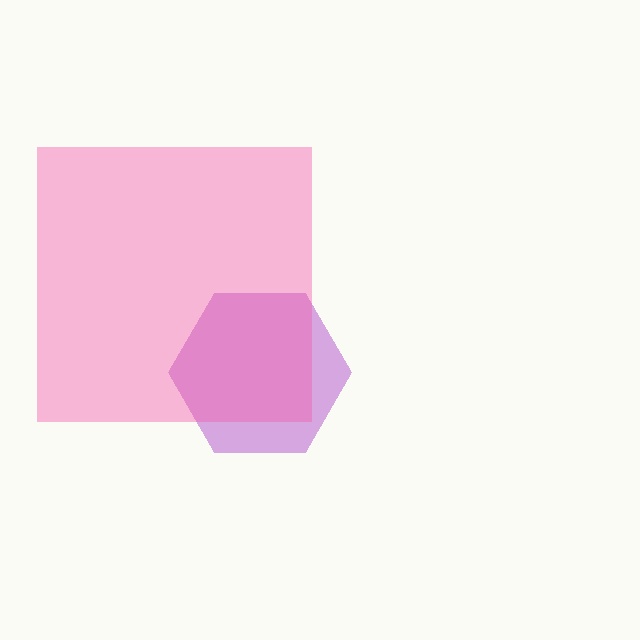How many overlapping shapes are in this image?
There are 2 overlapping shapes in the image.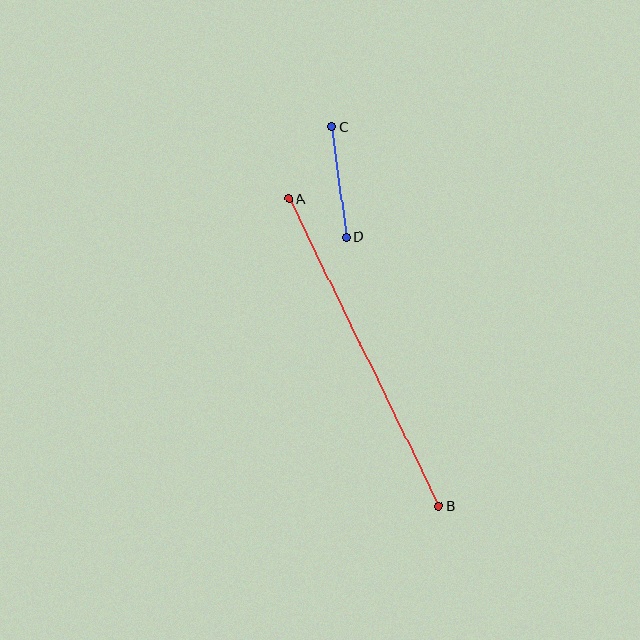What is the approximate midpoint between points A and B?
The midpoint is at approximately (364, 353) pixels.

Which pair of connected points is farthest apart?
Points A and B are farthest apart.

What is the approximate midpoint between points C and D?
The midpoint is at approximately (339, 182) pixels.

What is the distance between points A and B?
The distance is approximately 342 pixels.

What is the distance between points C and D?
The distance is approximately 111 pixels.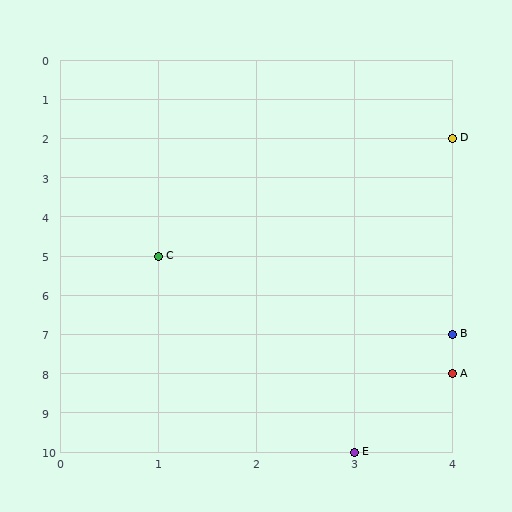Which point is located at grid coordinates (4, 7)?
Point B is at (4, 7).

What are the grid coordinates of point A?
Point A is at grid coordinates (4, 8).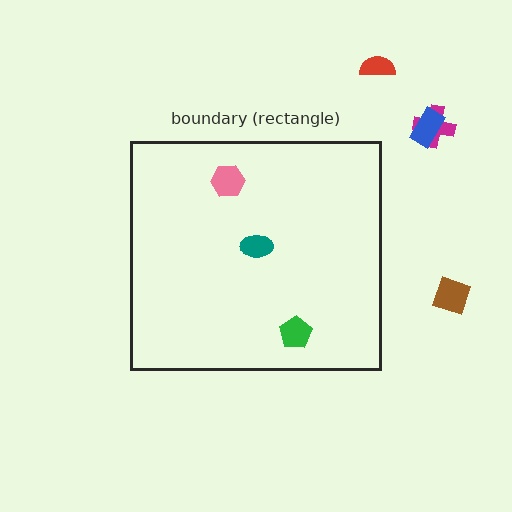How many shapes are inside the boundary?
3 inside, 4 outside.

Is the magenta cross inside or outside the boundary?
Outside.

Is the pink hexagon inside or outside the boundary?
Inside.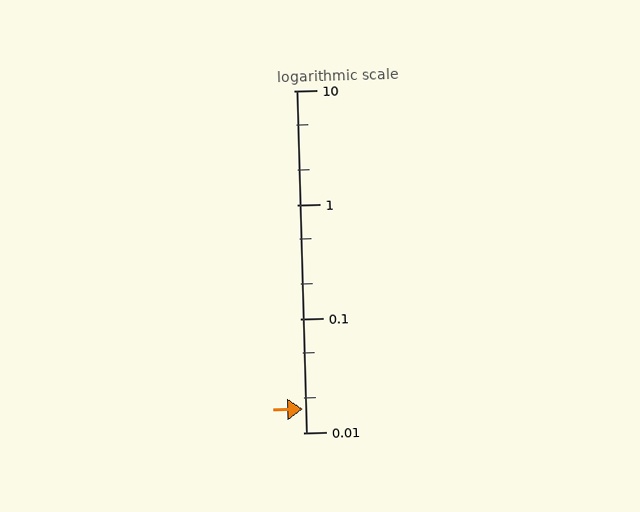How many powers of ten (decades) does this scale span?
The scale spans 3 decades, from 0.01 to 10.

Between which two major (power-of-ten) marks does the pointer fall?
The pointer is between 0.01 and 0.1.